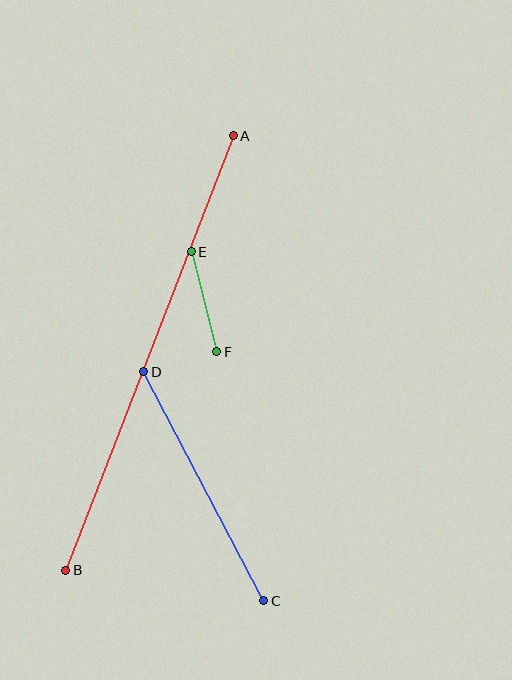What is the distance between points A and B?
The distance is approximately 466 pixels.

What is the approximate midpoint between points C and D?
The midpoint is at approximately (204, 486) pixels.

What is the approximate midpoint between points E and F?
The midpoint is at approximately (204, 302) pixels.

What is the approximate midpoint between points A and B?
The midpoint is at approximately (149, 353) pixels.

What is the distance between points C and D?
The distance is approximately 259 pixels.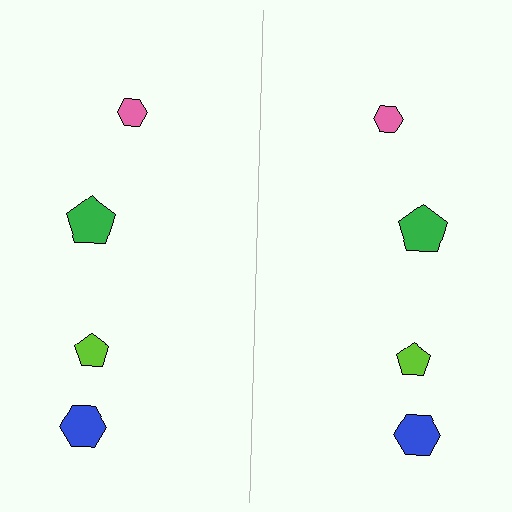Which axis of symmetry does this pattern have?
The pattern has a vertical axis of symmetry running through the center of the image.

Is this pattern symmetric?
Yes, this pattern has bilateral (reflection) symmetry.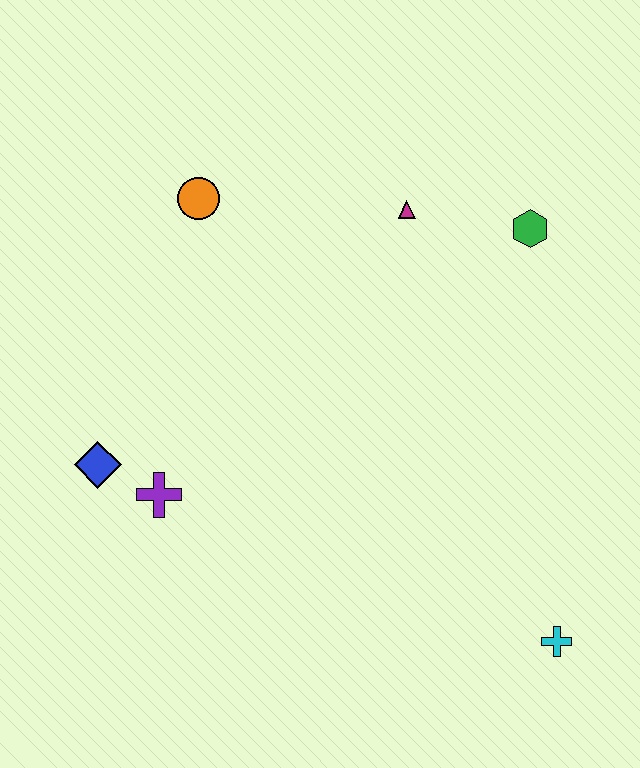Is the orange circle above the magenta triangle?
Yes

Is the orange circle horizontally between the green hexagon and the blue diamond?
Yes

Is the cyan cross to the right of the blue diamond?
Yes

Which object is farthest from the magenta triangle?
The cyan cross is farthest from the magenta triangle.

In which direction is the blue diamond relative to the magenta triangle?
The blue diamond is to the left of the magenta triangle.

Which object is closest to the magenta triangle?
The green hexagon is closest to the magenta triangle.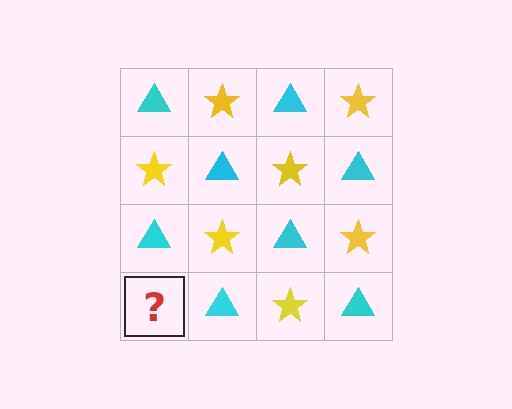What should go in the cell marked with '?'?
The missing cell should contain a yellow star.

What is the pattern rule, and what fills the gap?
The rule is that it alternates cyan triangle and yellow star in a checkerboard pattern. The gap should be filled with a yellow star.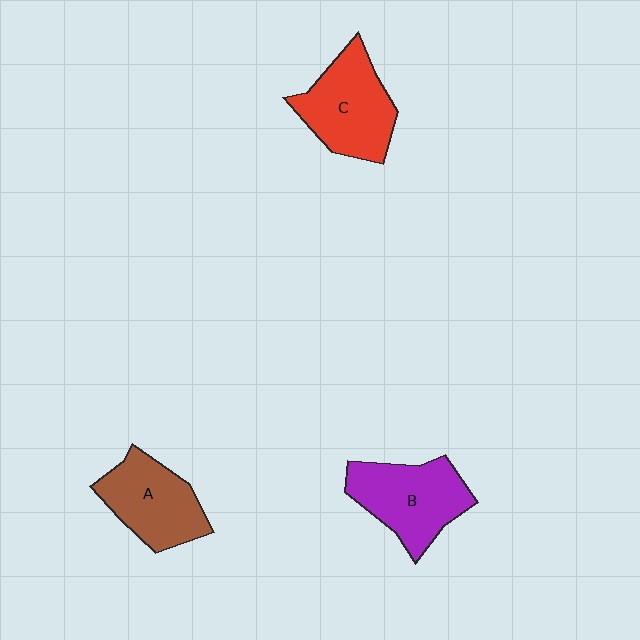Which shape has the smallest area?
Shape A (brown).